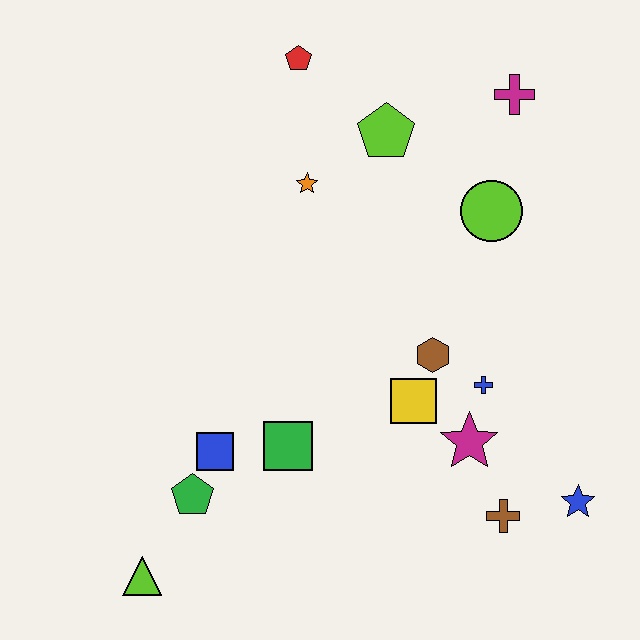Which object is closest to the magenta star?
The blue cross is closest to the magenta star.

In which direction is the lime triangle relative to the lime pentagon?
The lime triangle is below the lime pentagon.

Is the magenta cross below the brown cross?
No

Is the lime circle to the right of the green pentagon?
Yes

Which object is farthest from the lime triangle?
The magenta cross is farthest from the lime triangle.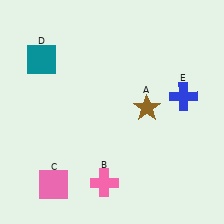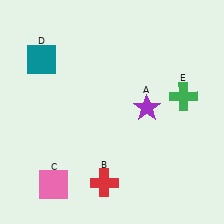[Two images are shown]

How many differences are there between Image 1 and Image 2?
There are 3 differences between the two images.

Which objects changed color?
A changed from brown to purple. B changed from pink to red. E changed from blue to green.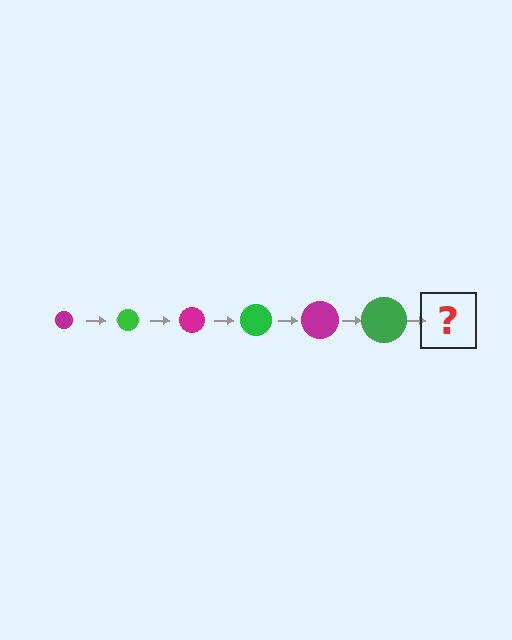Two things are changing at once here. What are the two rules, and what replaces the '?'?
The two rules are that the circle grows larger each step and the color cycles through magenta and green. The '?' should be a magenta circle, larger than the previous one.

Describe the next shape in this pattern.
It should be a magenta circle, larger than the previous one.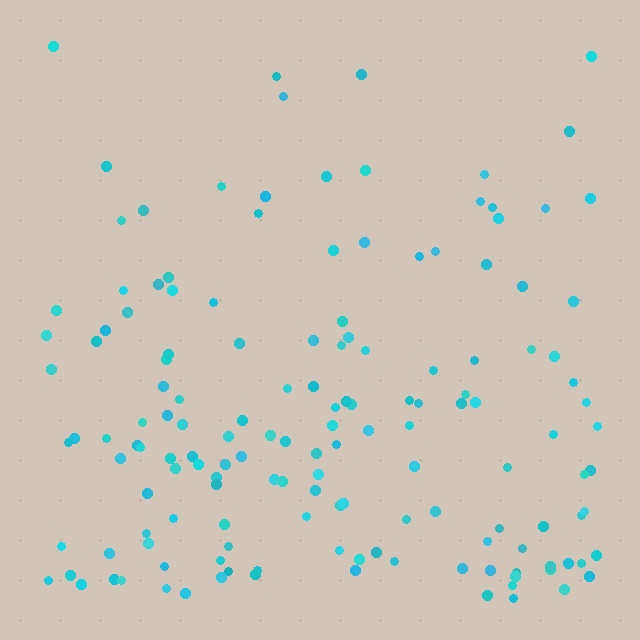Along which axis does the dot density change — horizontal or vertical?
Vertical.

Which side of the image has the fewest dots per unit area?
The top.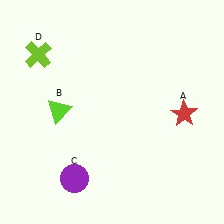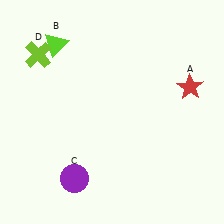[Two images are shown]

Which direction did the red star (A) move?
The red star (A) moved up.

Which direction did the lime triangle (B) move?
The lime triangle (B) moved up.